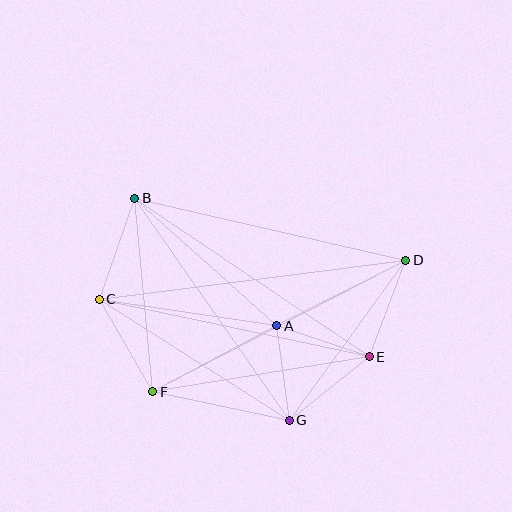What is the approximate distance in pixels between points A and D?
The distance between A and D is approximately 144 pixels.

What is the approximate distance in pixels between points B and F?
The distance between B and F is approximately 194 pixels.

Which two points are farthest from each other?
Points C and D are farthest from each other.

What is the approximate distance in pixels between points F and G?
The distance between F and G is approximately 140 pixels.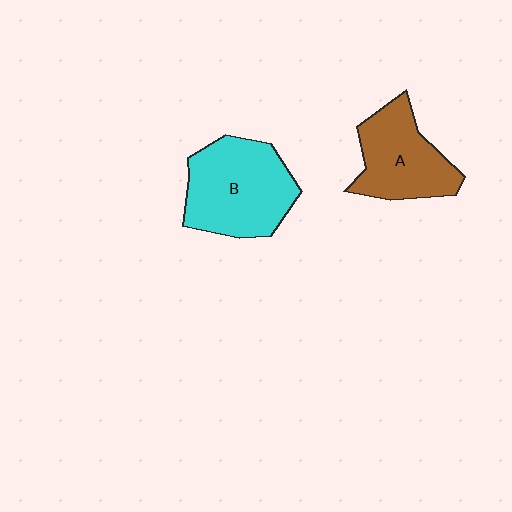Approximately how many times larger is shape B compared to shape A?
Approximately 1.3 times.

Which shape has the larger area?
Shape B (cyan).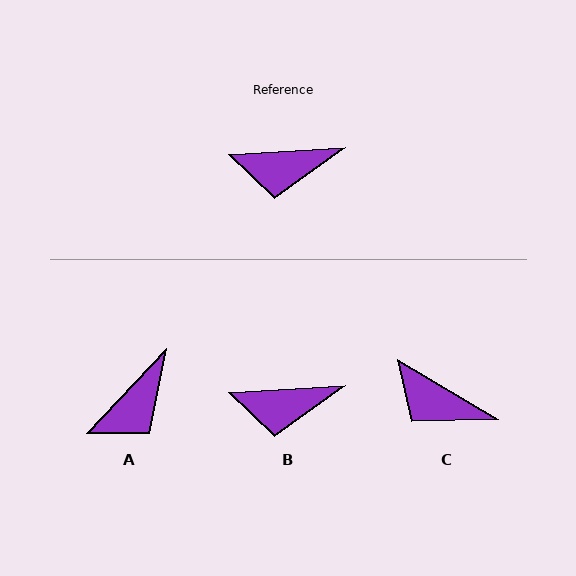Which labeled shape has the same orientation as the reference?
B.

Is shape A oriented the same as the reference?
No, it is off by about 43 degrees.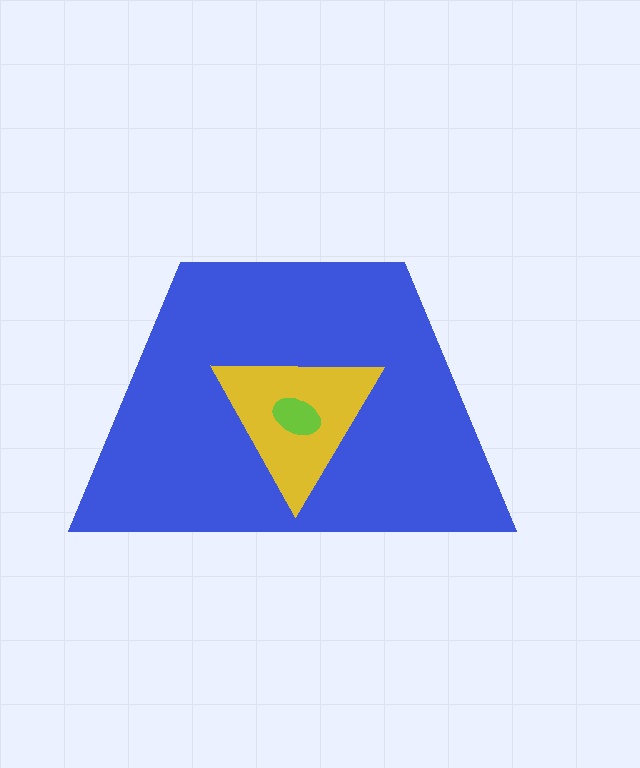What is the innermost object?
The lime ellipse.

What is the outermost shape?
The blue trapezoid.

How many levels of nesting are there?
3.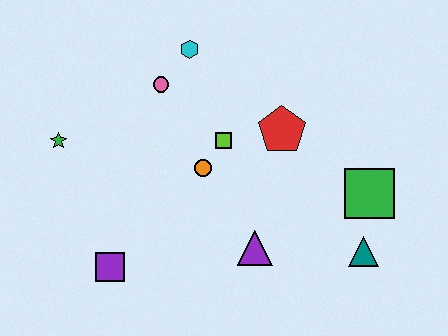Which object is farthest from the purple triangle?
The green star is farthest from the purple triangle.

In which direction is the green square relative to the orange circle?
The green square is to the right of the orange circle.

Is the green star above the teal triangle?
Yes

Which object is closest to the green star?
The pink circle is closest to the green star.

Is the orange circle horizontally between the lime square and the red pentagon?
No